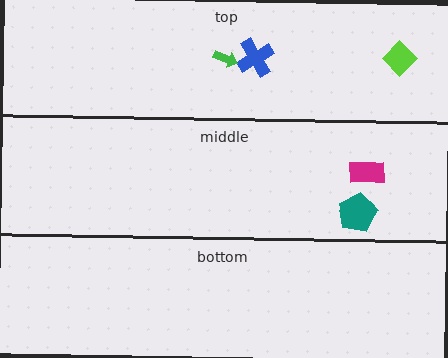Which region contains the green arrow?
The top region.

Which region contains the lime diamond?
The top region.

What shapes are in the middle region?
The magenta rectangle, the teal pentagon.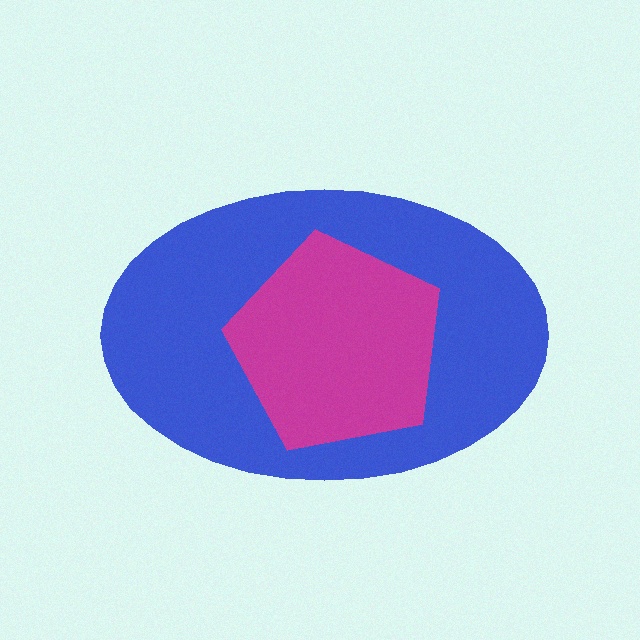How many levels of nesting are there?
2.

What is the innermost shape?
The magenta pentagon.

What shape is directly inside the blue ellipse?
The magenta pentagon.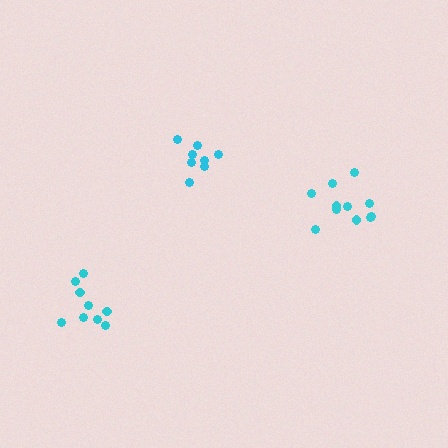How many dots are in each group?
Group 1: 11 dots, Group 2: 8 dots, Group 3: 9 dots (28 total).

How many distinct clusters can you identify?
There are 3 distinct clusters.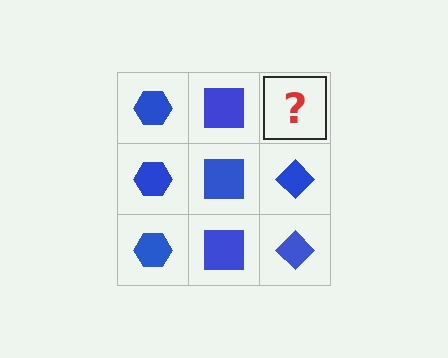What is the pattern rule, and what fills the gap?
The rule is that each column has a consistent shape. The gap should be filled with a blue diamond.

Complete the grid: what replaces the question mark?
The question mark should be replaced with a blue diamond.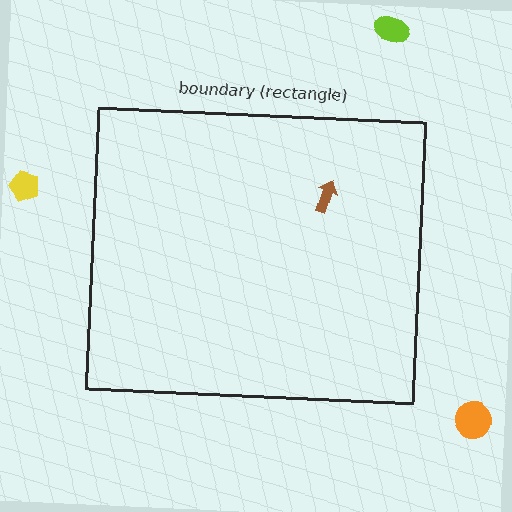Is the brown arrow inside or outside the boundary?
Inside.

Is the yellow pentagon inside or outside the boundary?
Outside.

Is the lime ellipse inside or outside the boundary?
Outside.